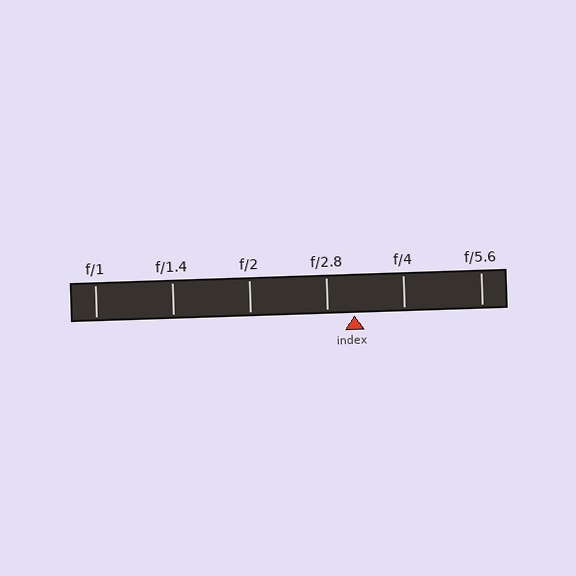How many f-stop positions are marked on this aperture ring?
There are 6 f-stop positions marked.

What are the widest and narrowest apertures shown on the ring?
The widest aperture shown is f/1 and the narrowest is f/5.6.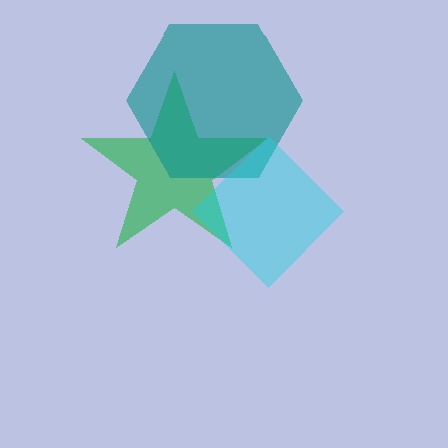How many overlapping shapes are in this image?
There are 3 overlapping shapes in the image.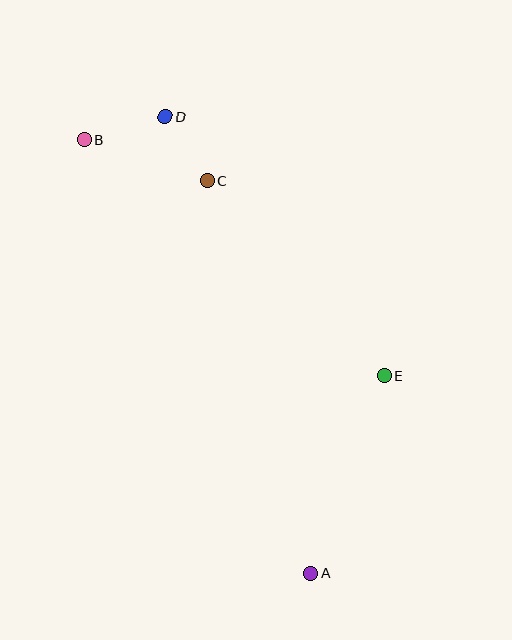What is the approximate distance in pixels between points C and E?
The distance between C and E is approximately 263 pixels.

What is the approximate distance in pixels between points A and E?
The distance between A and E is approximately 211 pixels.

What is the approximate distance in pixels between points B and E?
The distance between B and E is approximately 381 pixels.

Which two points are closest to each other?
Points C and D are closest to each other.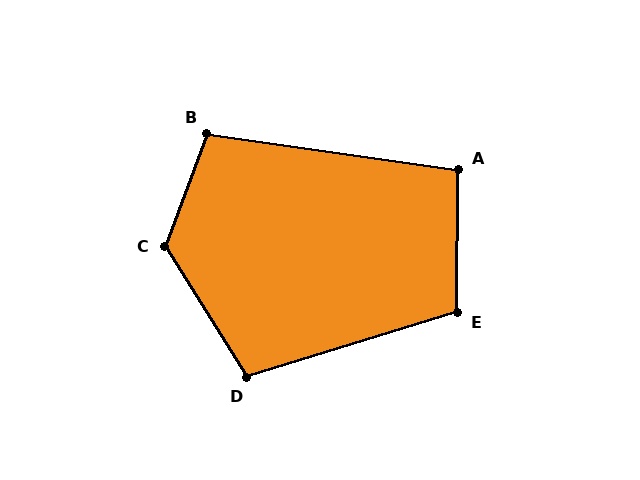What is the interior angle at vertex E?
Approximately 107 degrees (obtuse).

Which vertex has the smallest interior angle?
A, at approximately 98 degrees.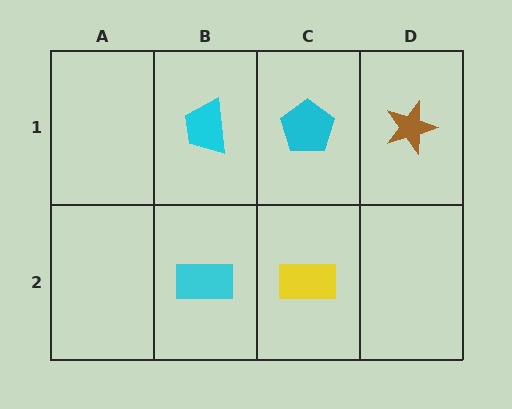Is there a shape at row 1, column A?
No, that cell is empty.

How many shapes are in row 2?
2 shapes.